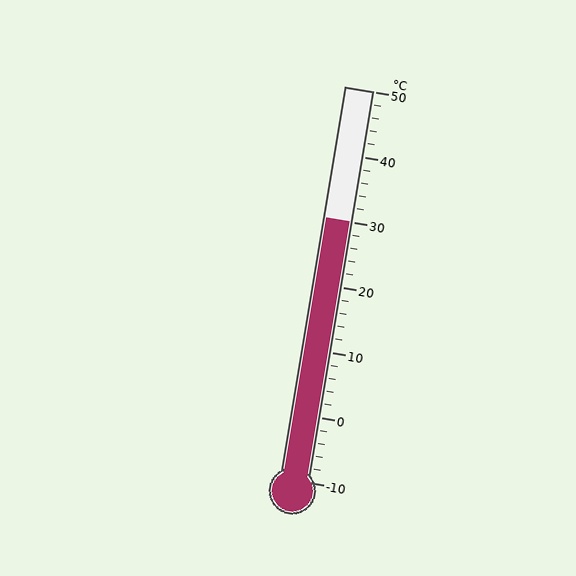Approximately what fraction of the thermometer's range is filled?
The thermometer is filled to approximately 65% of its range.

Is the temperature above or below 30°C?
The temperature is at 30°C.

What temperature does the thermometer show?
The thermometer shows approximately 30°C.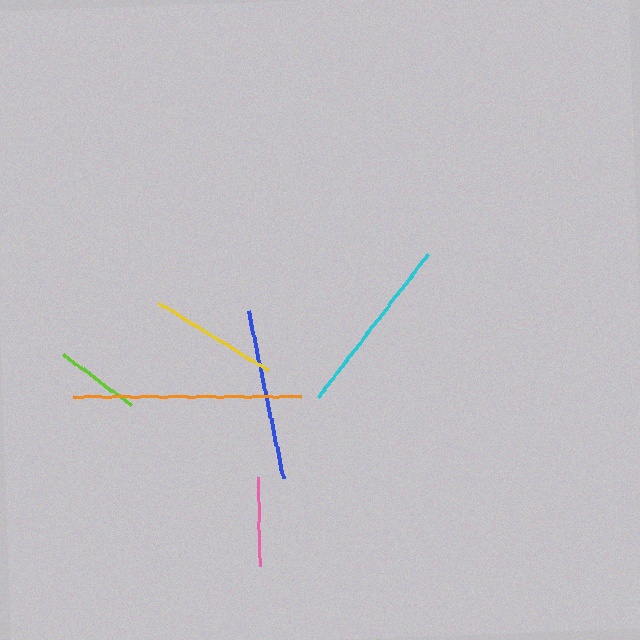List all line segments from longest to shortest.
From longest to shortest: orange, cyan, blue, yellow, pink, lime.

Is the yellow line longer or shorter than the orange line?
The orange line is longer than the yellow line.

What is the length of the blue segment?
The blue segment is approximately 171 pixels long.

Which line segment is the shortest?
The lime line is the shortest at approximately 85 pixels.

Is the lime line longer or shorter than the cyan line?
The cyan line is longer than the lime line.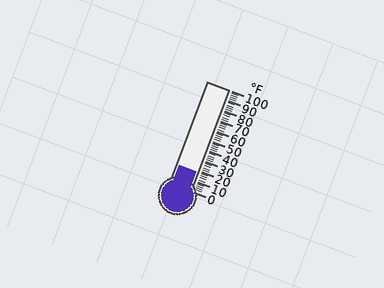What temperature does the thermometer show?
The thermometer shows approximately 18°F.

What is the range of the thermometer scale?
The thermometer scale ranges from 0°F to 100°F.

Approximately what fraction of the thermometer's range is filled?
The thermometer is filled to approximately 20% of its range.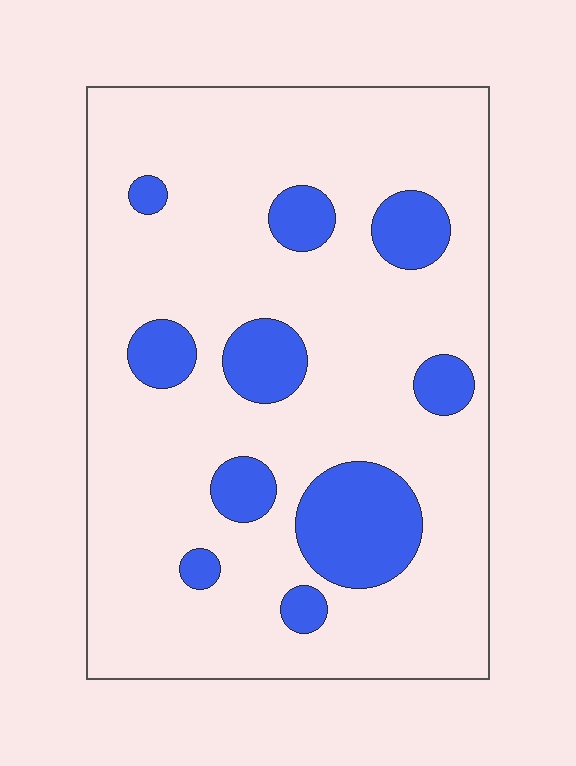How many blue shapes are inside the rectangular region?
10.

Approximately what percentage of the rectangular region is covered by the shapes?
Approximately 20%.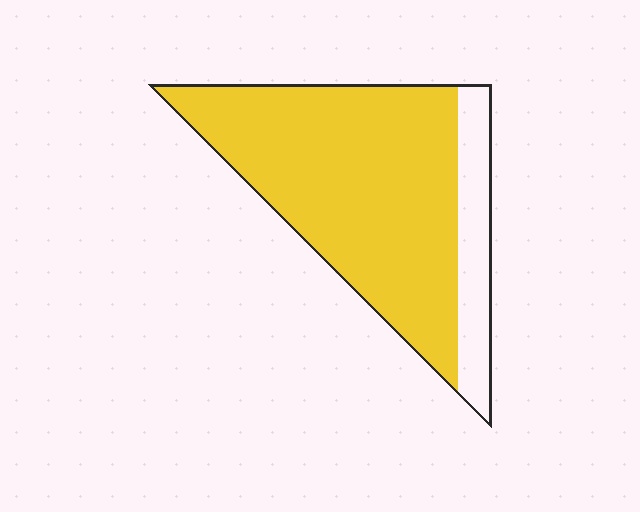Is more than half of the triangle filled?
Yes.